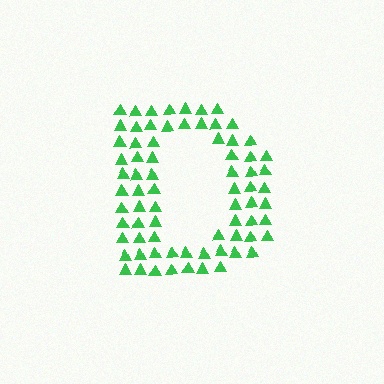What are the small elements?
The small elements are triangles.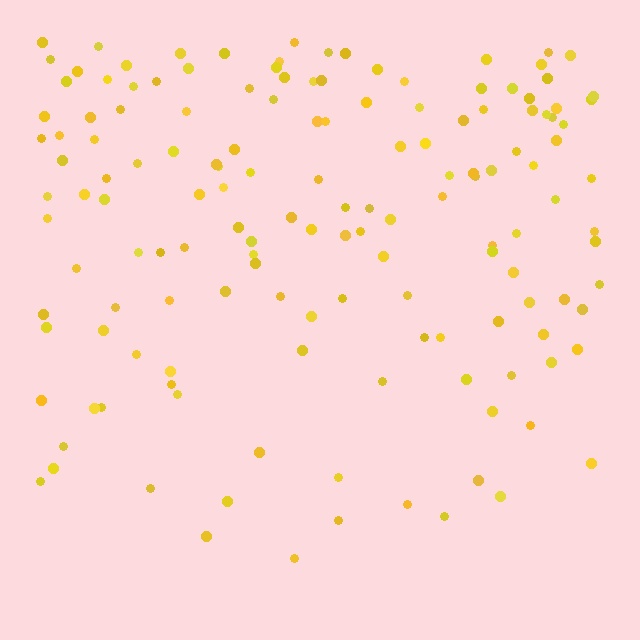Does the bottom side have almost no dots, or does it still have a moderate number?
Still a moderate number, just noticeably fewer than the top.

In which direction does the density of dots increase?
From bottom to top, with the top side densest.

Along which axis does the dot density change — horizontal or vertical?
Vertical.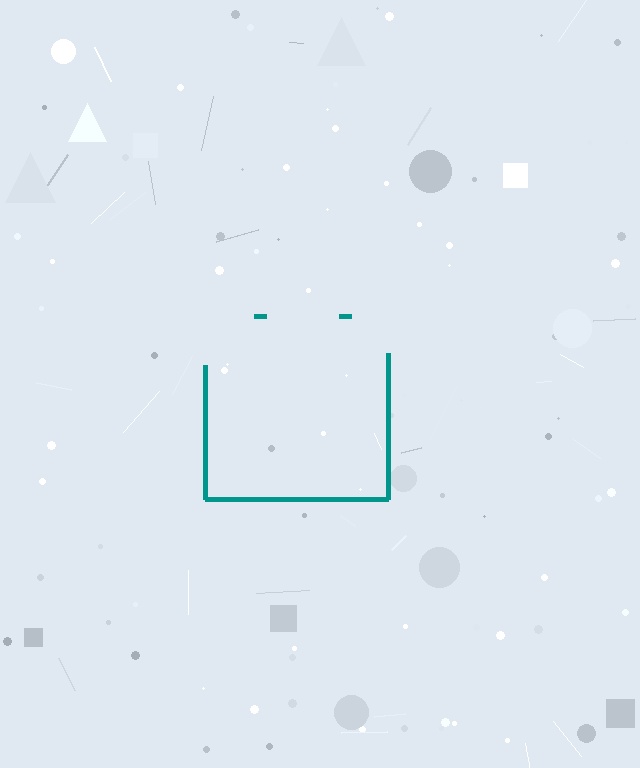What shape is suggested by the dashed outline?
The dashed outline suggests a square.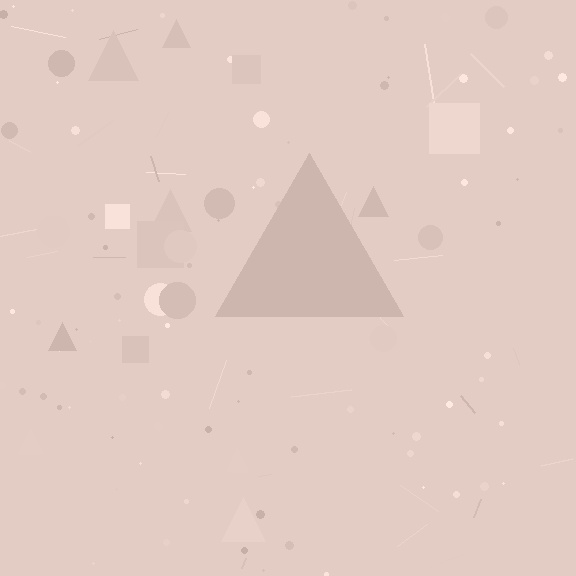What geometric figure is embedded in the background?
A triangle is embedded in the background.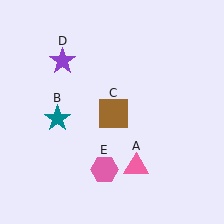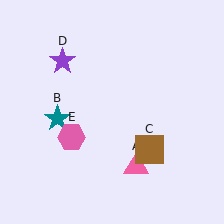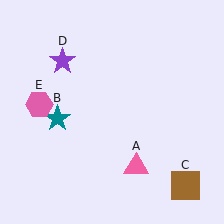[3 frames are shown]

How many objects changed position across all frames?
2 objects changed position: brown square (object C), pink hexagon (object E).